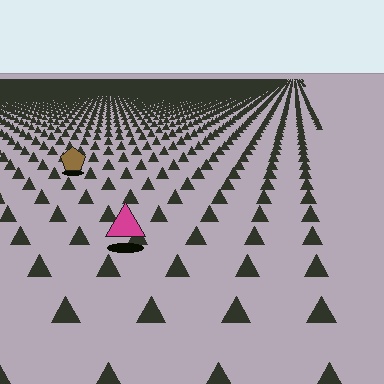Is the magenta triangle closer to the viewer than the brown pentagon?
Yes. The magenta triangle is closer — you can tell from the texture gradient: the ground texture is coarser near it.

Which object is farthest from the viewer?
The brown pentagon is farthest from the viewer. It appears smaller and the ground texture around it is denser.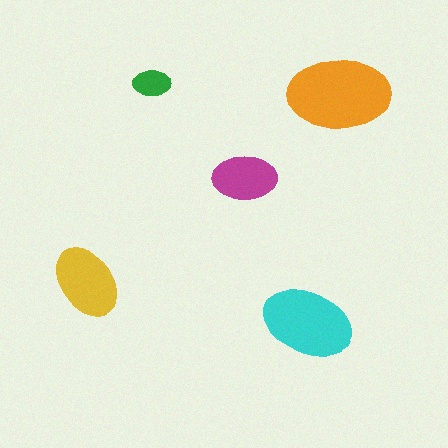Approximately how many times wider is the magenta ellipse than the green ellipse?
About 1.5 times wider.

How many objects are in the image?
There are 5 objects in the image.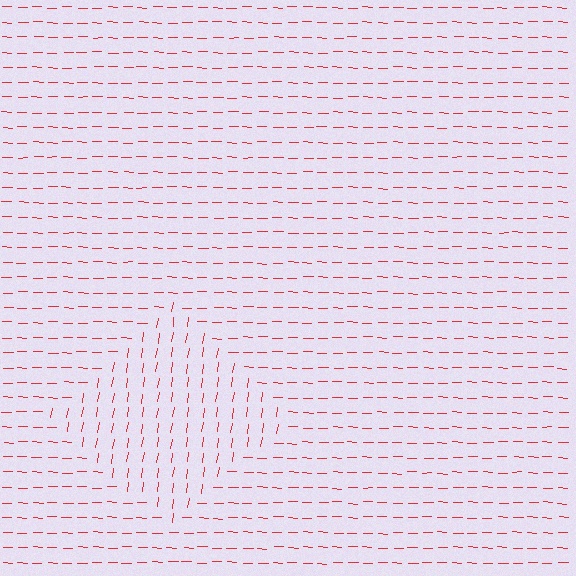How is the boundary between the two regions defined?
The boundary is defined purely by a change in line orientation (approximately 84 degrees difference). All lines are the same color and thickness.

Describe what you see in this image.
The image is filled with small red line segments. A diamond region in the image has lines oriented differently from the surrounding lines, creating a visible texture boundary.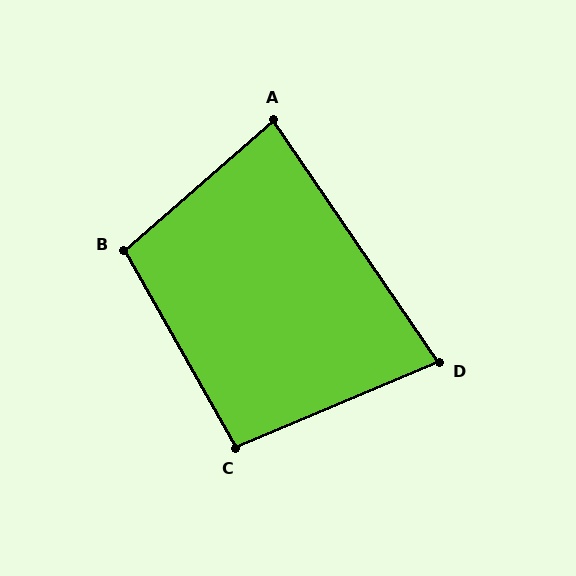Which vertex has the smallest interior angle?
D, at approximately 78 degrees.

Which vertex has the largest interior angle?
B, at approximately 102 degrees.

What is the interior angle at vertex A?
Approximately 83 degrees (acute).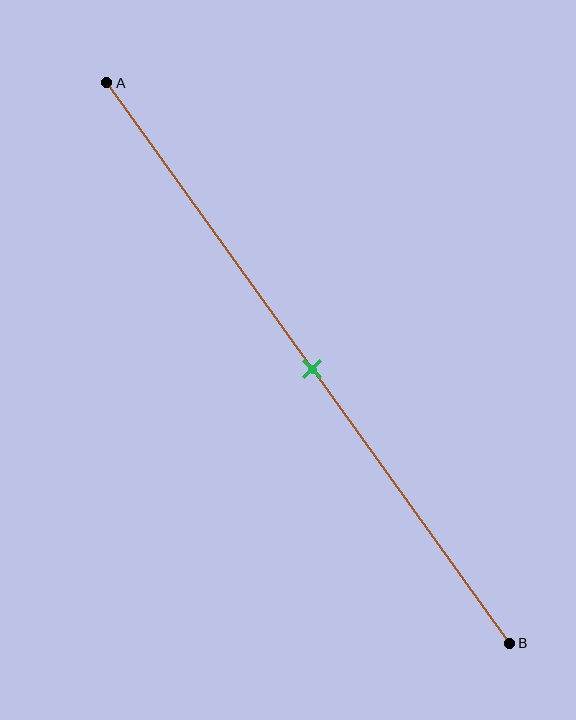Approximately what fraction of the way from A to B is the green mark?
The green mark is approximately 50% of the way from A to B.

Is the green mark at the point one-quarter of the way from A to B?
No, the mark is at about 50% from A, not at the 25% one-quarter point.